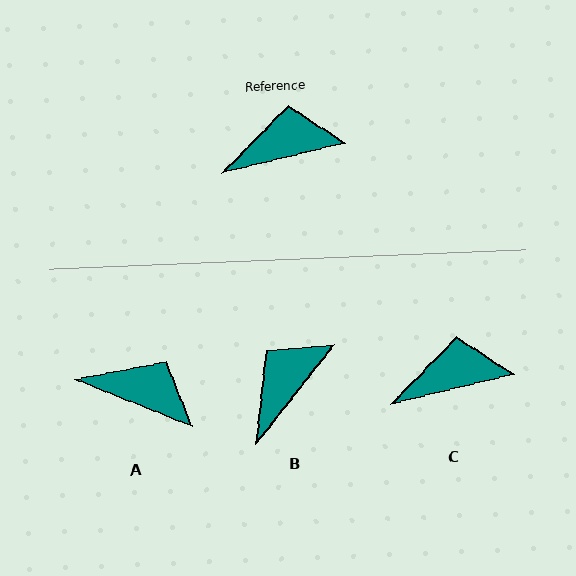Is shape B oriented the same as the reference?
No, it is off by about 38 degrees.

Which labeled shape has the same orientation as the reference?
C.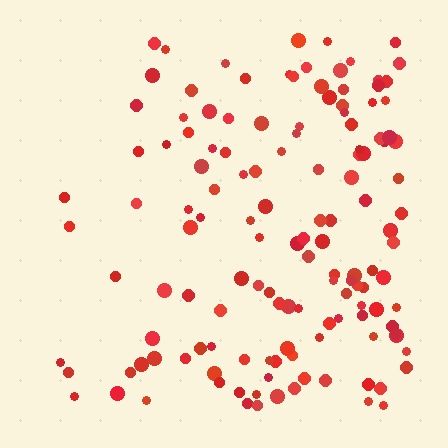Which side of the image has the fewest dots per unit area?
The left.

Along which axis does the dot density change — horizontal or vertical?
Horizontal.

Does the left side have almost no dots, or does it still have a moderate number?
Still a moderate number, just noticeably fewer than the right.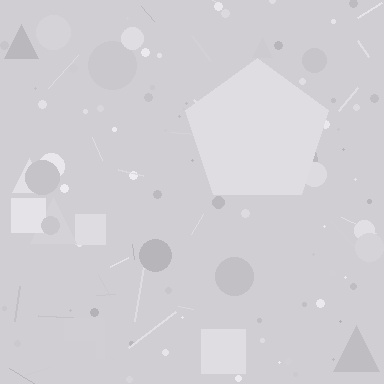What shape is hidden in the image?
A pentagon is hidden in the image.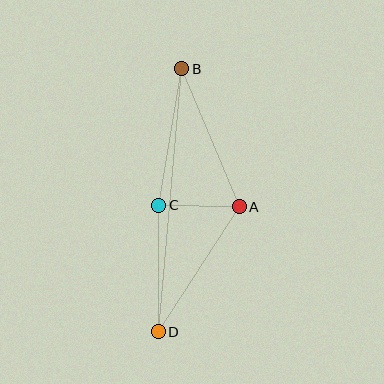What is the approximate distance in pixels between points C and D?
The distance between C and D is approximately 126 pixels.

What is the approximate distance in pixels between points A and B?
The distance between A and B is approximately 150 pixels.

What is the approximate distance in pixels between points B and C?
The distance between B and C is approximately 139 pixels.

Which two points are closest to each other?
Points A and C are closest to each other.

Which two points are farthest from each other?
Points B and D are farthest from each other.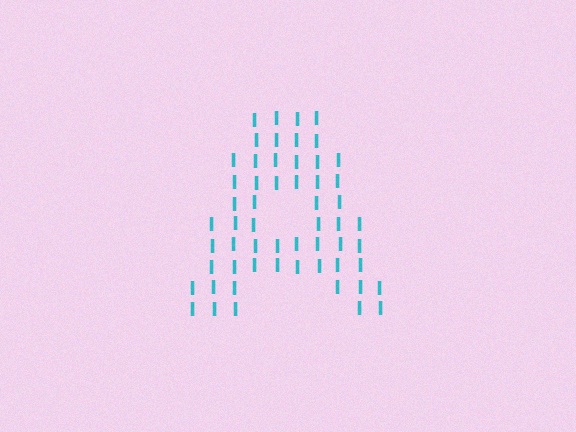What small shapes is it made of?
It is made of small letter I's.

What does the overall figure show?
The overall figure shows the letter A.